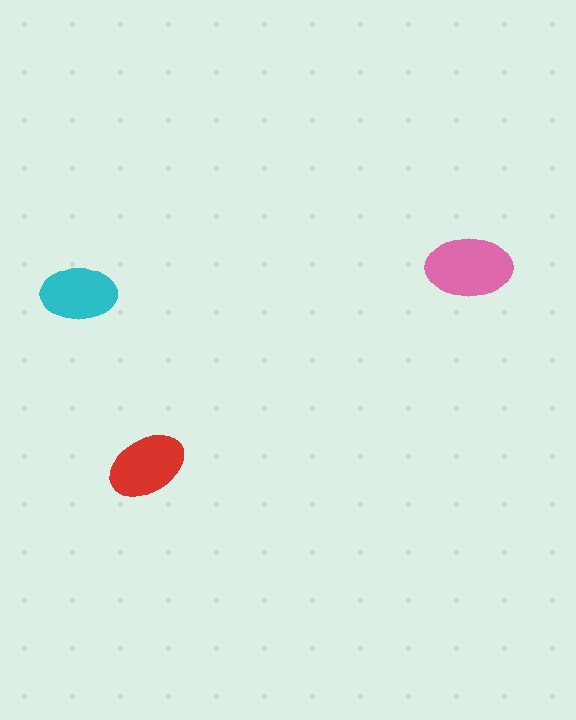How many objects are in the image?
There are 3 objects in the image.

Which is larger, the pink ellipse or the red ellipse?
The pink one.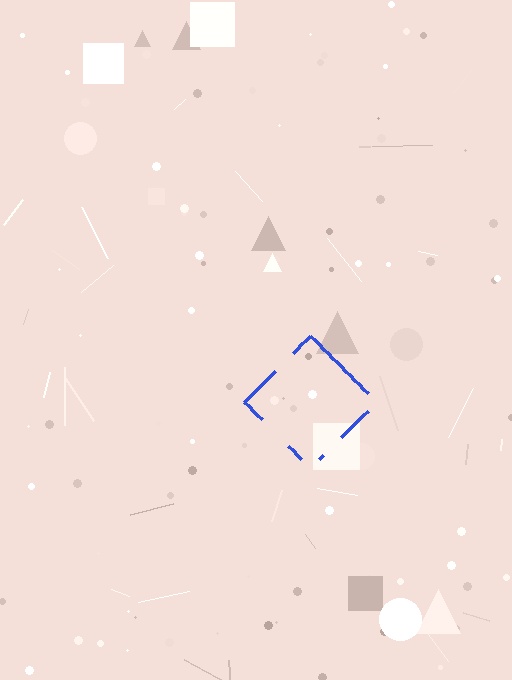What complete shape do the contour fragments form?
The contour fragments form a diamond.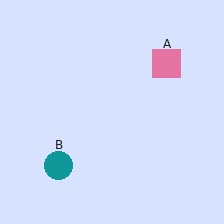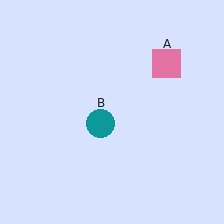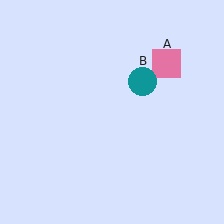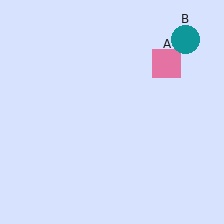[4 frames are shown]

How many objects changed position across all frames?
1 object changed position: teal circle (object B).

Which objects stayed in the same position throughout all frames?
Pink square (object A) remained stationary.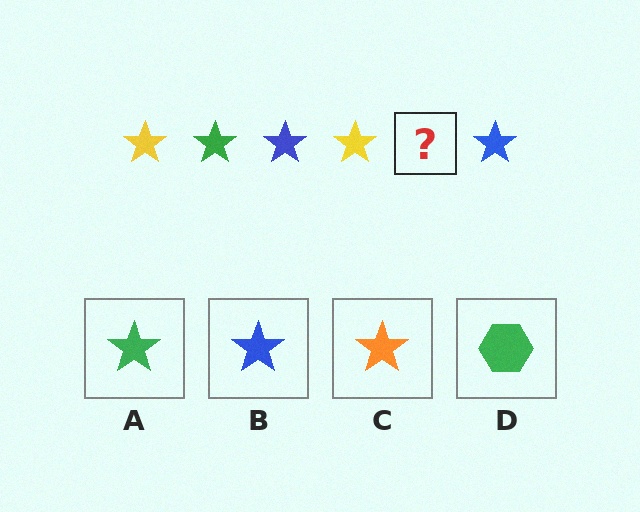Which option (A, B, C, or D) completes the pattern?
A.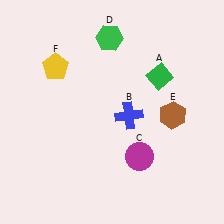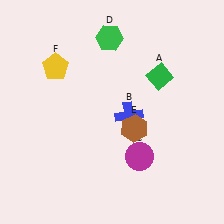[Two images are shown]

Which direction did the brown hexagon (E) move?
The brown hexagon (E) moved left.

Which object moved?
The brown hexagon (E) moved left.